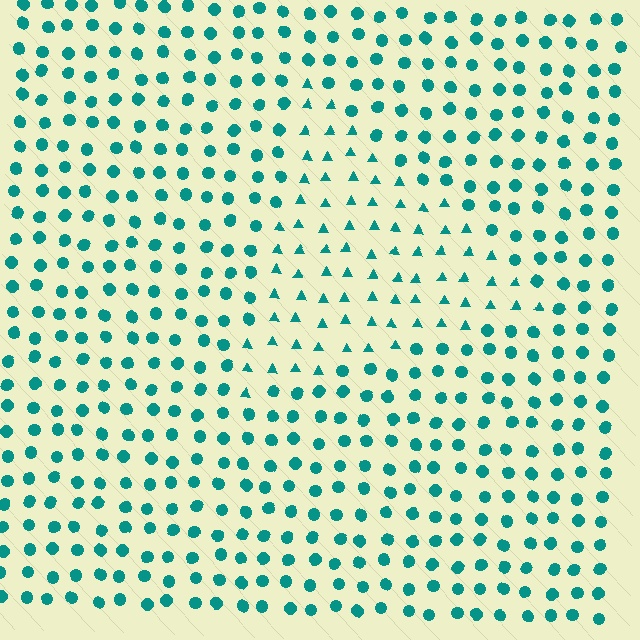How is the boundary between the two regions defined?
The boundary is defined by a change in element shape: triangles inside vs. circles outside. All elements share the same color and spacing.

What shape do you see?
I see a triangle.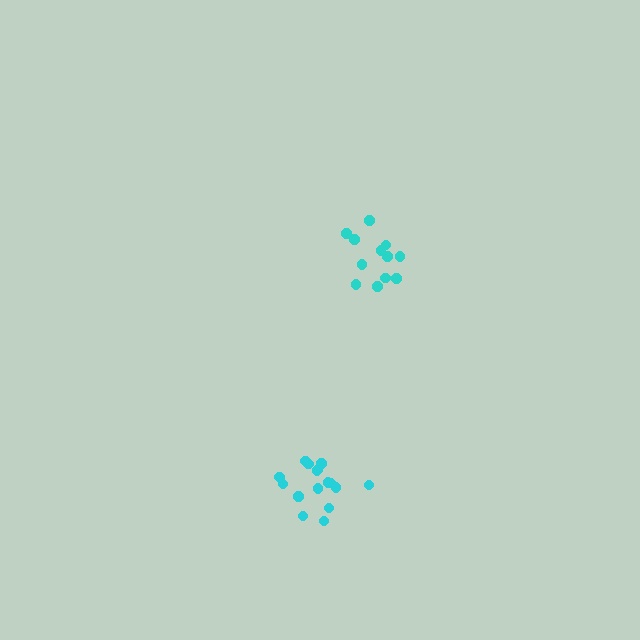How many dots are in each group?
Group 1: 16 dots, Group 2: 12 dots (28 total).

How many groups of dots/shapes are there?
There are 2 groups.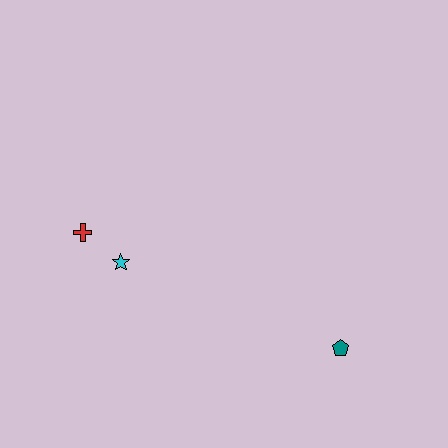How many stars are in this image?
There is 1 star.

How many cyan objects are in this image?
There is 1 cyan object.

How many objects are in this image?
There are 3 objects.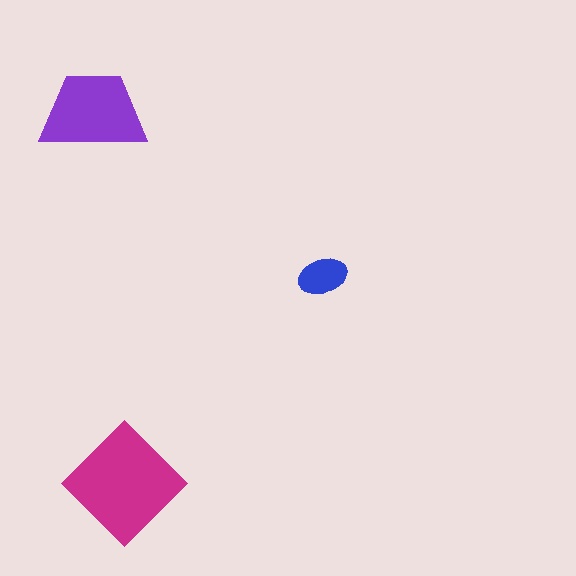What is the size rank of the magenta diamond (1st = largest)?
1st.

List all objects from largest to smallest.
The magenta diamond, the purple trapezoid, the blue ellipse.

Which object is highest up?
The purple trapezoid is topmost.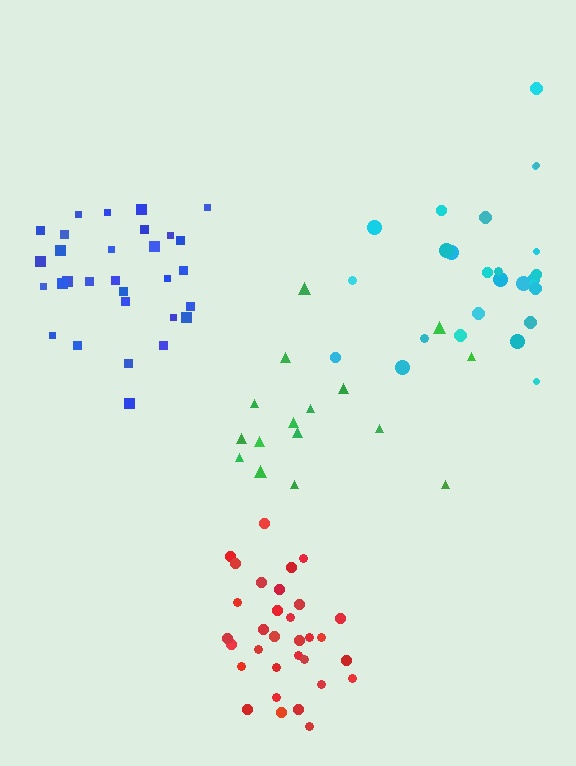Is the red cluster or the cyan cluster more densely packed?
Red.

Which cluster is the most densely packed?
Red.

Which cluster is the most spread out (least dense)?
Green.